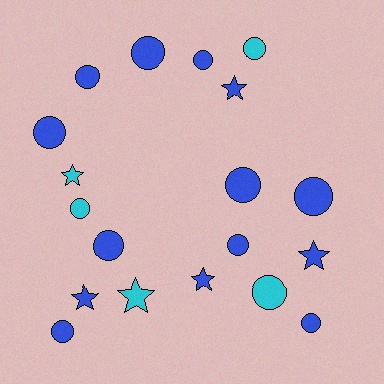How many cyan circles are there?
There are 3 cyan circles.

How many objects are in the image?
There are 19 objects.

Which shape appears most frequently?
Circle, with 13 objects.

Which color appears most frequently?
Blue, with 14 objects.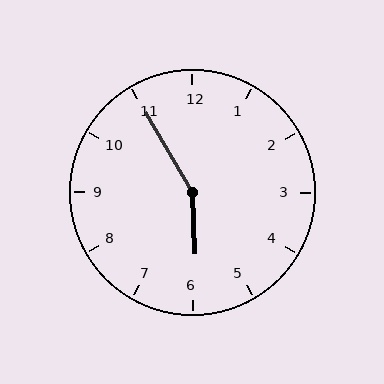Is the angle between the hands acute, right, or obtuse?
It is obtuse.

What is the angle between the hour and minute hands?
Approximately 152 degrees.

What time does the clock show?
5:55.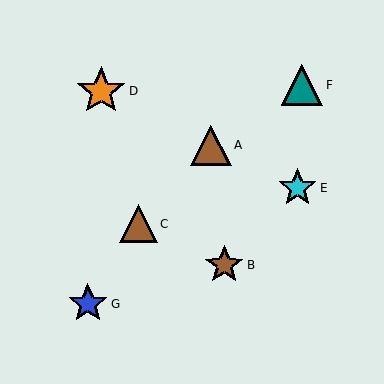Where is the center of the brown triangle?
The center of the brown triangle is at (211, 145).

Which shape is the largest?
The orange star (labeled D) is the largest.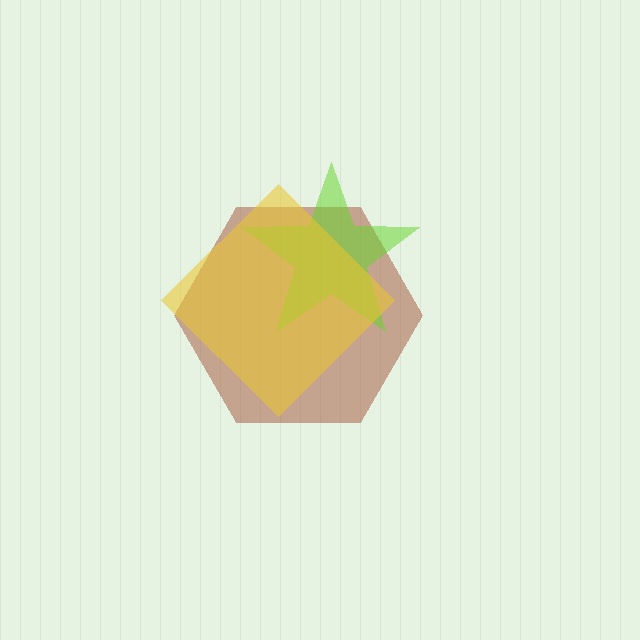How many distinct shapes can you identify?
There are 3 distinct shapes: a brown hexagon, a lime star, a yellow diamond.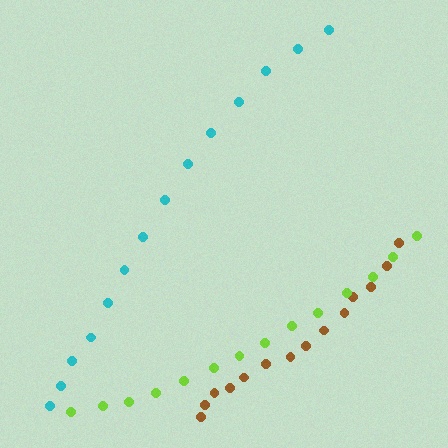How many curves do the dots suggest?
There are 3 distinct paths.